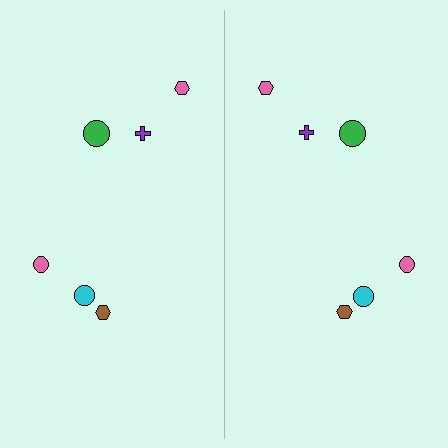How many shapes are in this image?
There are 12 shapes in this image.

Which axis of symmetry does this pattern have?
The pattern has a vertical axis of symmetry running through the center of the image.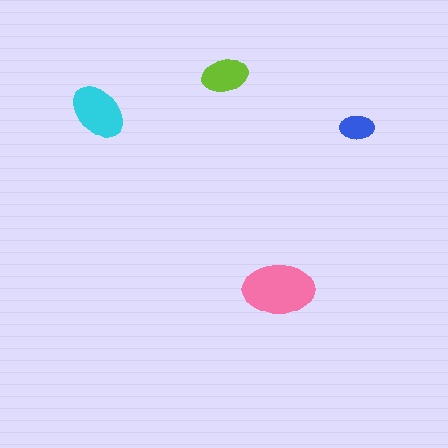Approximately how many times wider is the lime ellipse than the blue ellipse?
About 1.5 times wider.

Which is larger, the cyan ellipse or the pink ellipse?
The pink one.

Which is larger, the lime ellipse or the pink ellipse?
The pink one.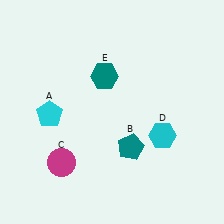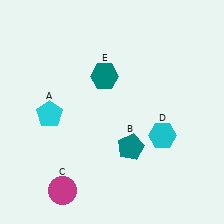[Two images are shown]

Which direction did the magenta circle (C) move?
The magenta circle (C) moved down.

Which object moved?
The magenta circle (C) moved down.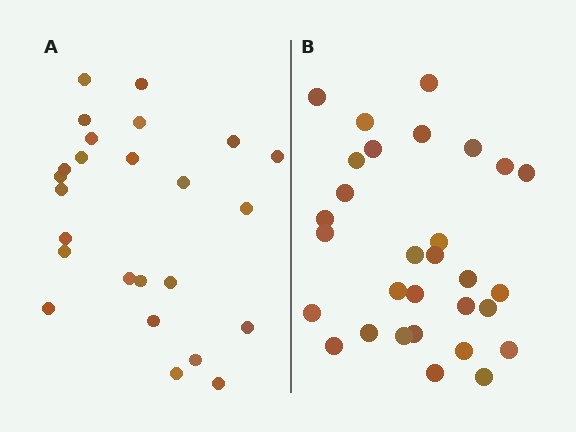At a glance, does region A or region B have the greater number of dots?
Region B (the right region) has more dots.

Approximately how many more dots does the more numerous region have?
Region B has about 5 more dots than region A.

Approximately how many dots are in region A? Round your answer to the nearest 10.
About 20 dots. (The exact count is 25, which rounds to 20.)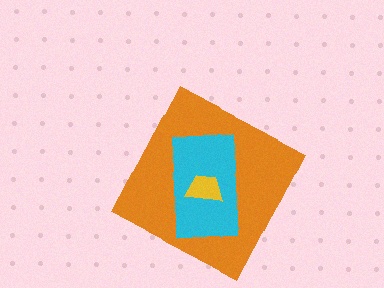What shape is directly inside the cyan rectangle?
The yellow trapezoid.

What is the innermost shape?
The yellow trapezoid.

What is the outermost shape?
The orange diamond.